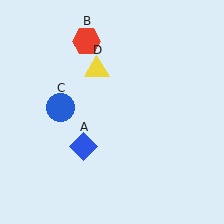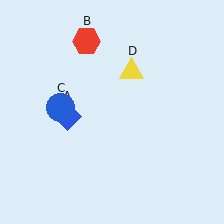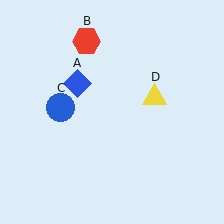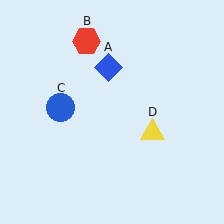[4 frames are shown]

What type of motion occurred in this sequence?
The blue diamond (object A), yellow triangle (object D) rotated clockwise around the center of the scene.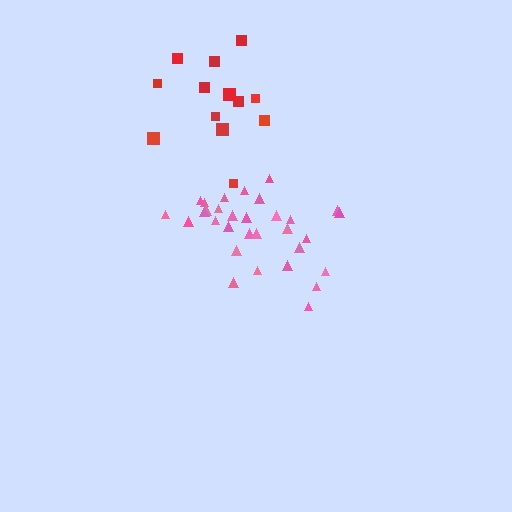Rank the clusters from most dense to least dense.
pink, red.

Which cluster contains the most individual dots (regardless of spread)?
Pink (31).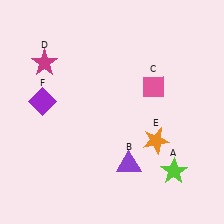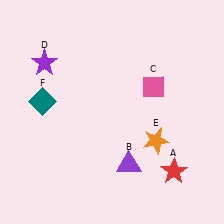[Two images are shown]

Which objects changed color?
A changed from lime to red. D changed from magenta to purple. F changed from purple to teal.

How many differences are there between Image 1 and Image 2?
There are 3 differences between the two images.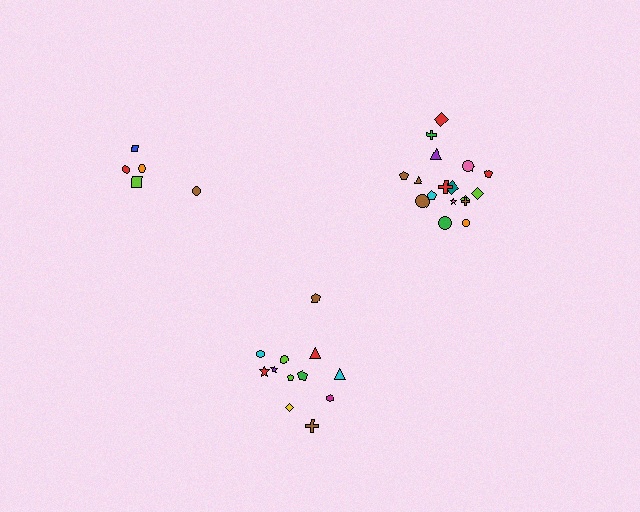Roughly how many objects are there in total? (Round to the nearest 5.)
Roughly 35 objects in total.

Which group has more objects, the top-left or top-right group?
The top-right group.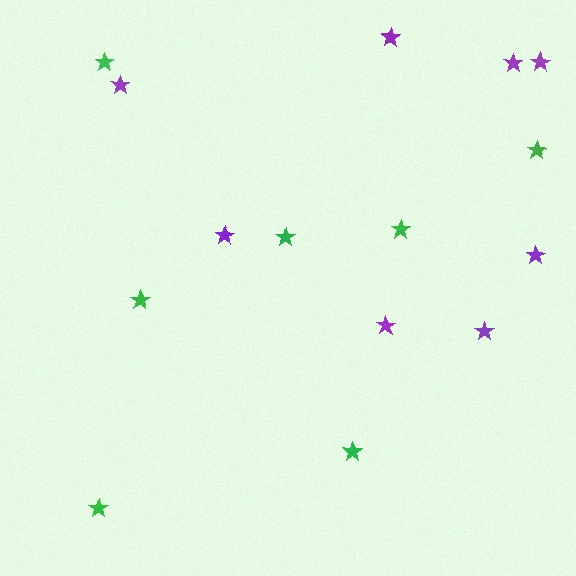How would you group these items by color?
There are 2 groups: one group of purple stars (8) and one group of green stars (7).